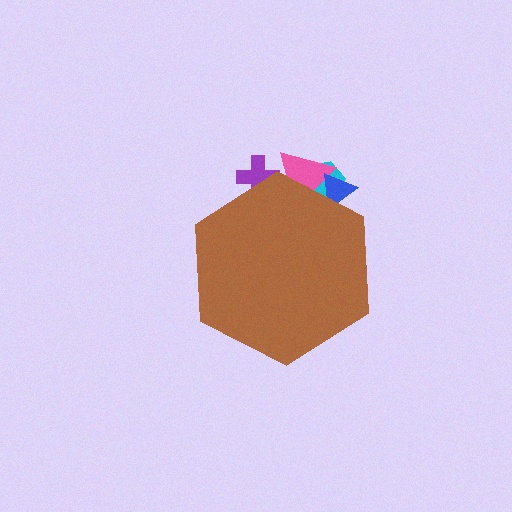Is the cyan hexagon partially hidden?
Yes, the cyan hexagon is partially hidden behind the brown hexagon.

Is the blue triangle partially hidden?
Yes, the blue triangle is partially hidden behind the brown hexagon.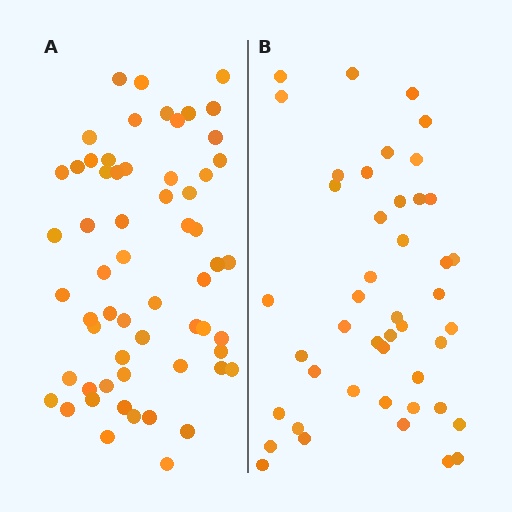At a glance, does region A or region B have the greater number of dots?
Region A (the left region) has more dots.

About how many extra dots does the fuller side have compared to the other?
Region A has approximately 15 more dots than region B.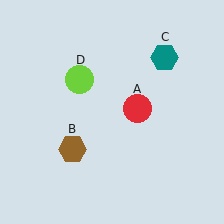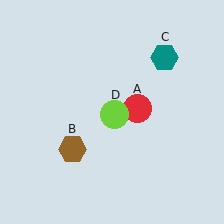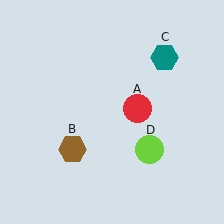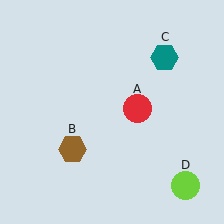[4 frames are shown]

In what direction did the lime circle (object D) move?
The lime circle (object D) moved down and to the right.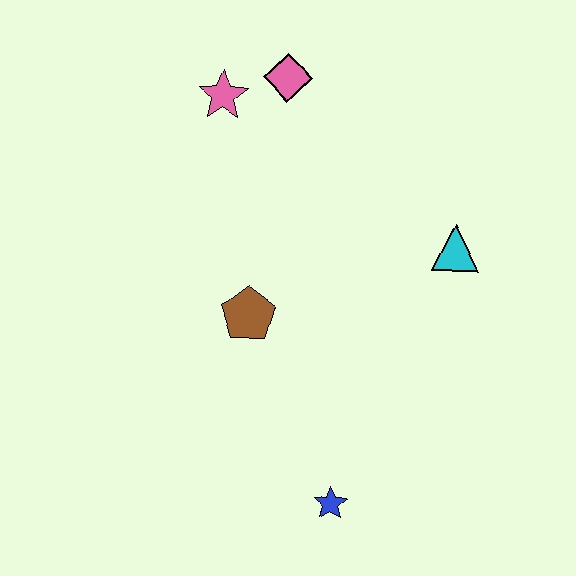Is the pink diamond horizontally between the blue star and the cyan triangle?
No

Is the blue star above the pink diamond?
No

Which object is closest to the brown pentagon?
The blue star is closest to the brown pentagon.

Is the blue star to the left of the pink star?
No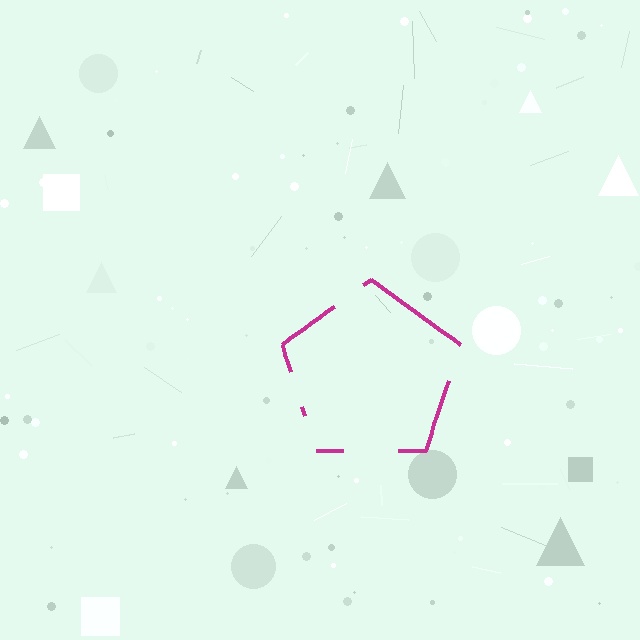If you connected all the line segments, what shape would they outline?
They would outline a pentagon.